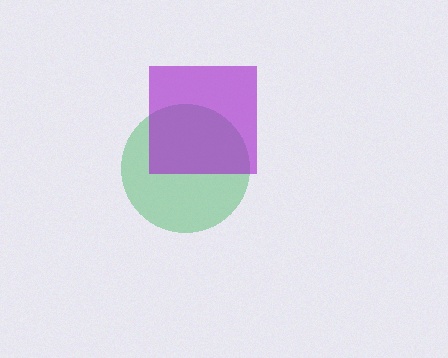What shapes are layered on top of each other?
The layered shapes are: a green circle, a purple square.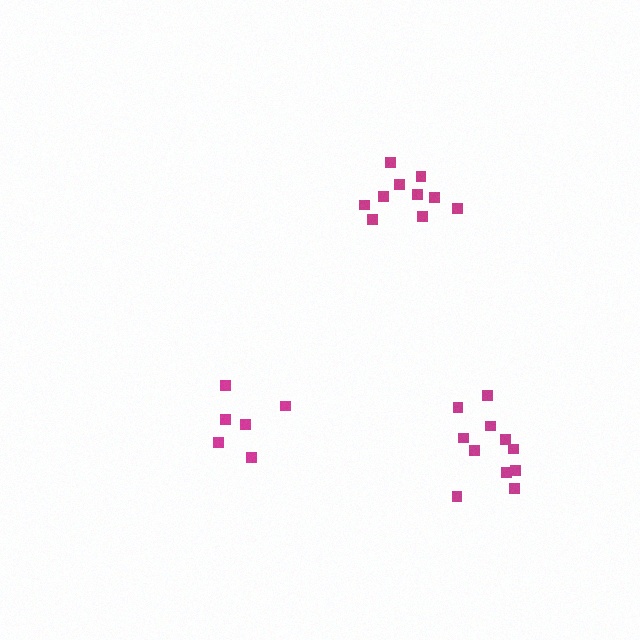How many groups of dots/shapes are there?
There are 3 groups.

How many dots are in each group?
Group 1: 10 dots, Group 2: 6 dots, Group 3: 11 dots (27 total).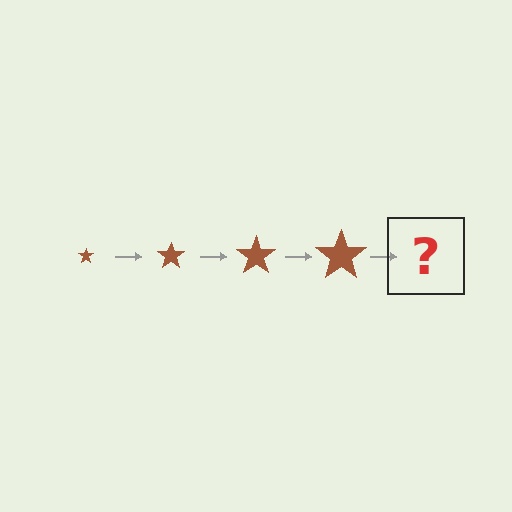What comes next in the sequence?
The next element should be a brown star, larger than the previous one.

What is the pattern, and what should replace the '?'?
The pattern is that the star gets progressively larger each step. The '?' should be a brown star, larger than the previous one.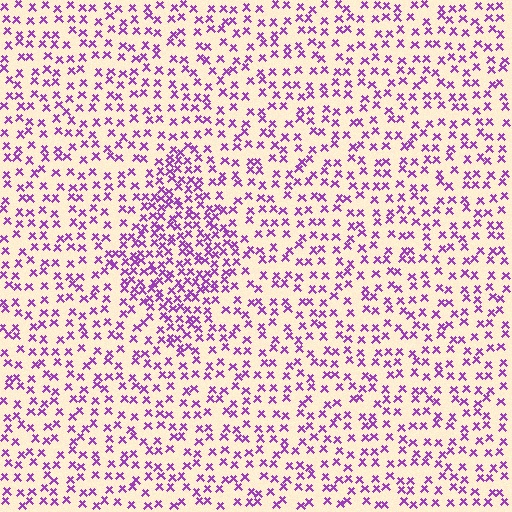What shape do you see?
I see a diamond.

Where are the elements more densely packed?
The elements are more densely packed inside the diamond boundary.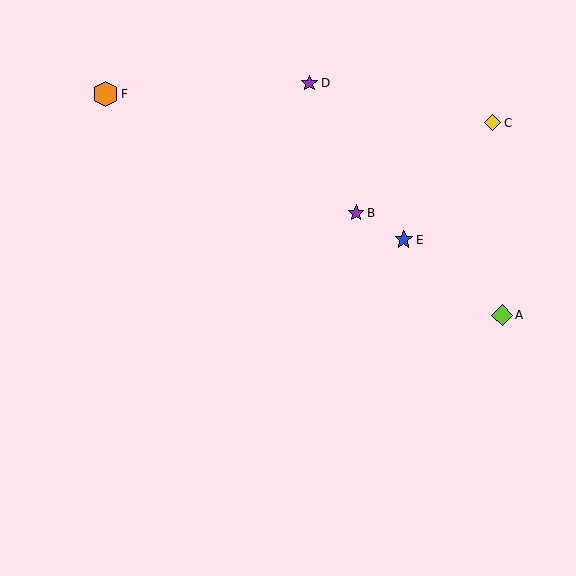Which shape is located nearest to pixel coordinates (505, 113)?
The yellow diamond (labeled C) at (493, 123) is nearest to that location.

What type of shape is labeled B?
Shape B is a purple star.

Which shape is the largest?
The orange hexagon (labeled F) is the largest.